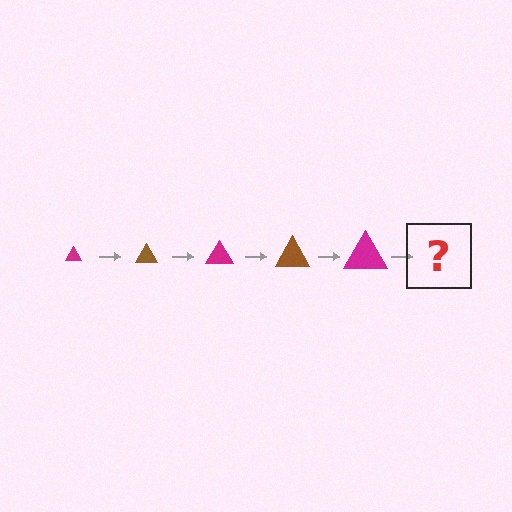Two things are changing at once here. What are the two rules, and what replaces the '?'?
The two rules are that the triangle grows larger each step and the color cycles through magenta and brown. The '?' should be a brown triangle, larger than the previous one.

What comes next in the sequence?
The next element should be a brown triangle, larger than the previous one.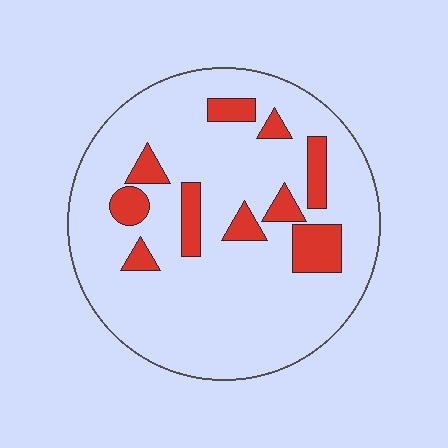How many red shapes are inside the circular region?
10.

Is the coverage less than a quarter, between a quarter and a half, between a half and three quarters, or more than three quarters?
Less than a quarter.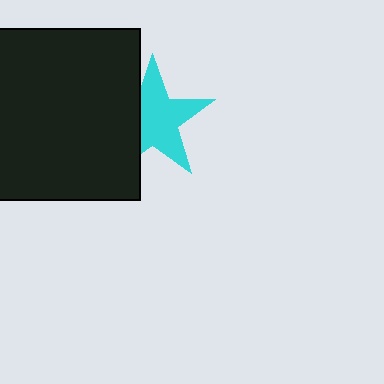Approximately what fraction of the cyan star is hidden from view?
Roughly 33% of the cyan star is hidden behind the black square.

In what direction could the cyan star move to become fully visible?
The cyan star could move right. That would shift it out from behind the black square entirely.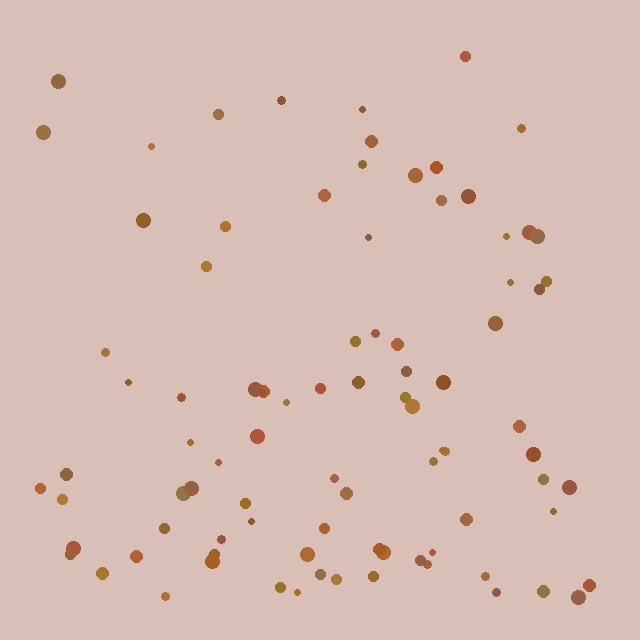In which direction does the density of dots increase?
From top to bottom, with the bottom side densest.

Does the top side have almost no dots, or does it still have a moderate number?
Still a moderate number, just noticeably fewer than the bottom.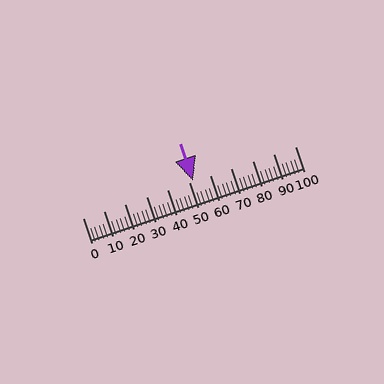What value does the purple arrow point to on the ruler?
The purple arrow points to approximately 52.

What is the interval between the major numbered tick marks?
The major tick marks are spaced 10 units apart.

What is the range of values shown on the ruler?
The ruler shows values from 0 to 100.